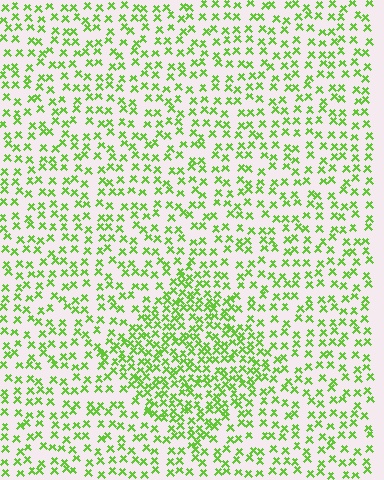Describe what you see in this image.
The image contains small lime elements arranged at two different densities. A diamond-shaped region is visible where the elements are more densely packed than the surrounding area.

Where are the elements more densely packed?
The elements are more densely packed inside the diamond boundary.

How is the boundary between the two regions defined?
The boundary is defined by a change in element density (approximately 1.9x ratio). All elements are the same color, size, and shape.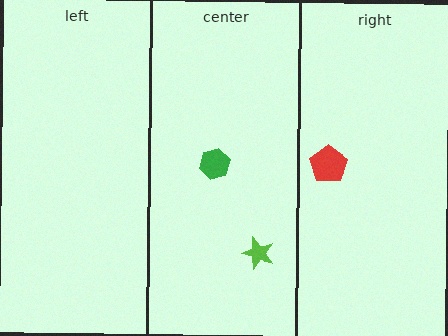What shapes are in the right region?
The red pentagon.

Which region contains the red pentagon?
The right region.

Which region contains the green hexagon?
The center region.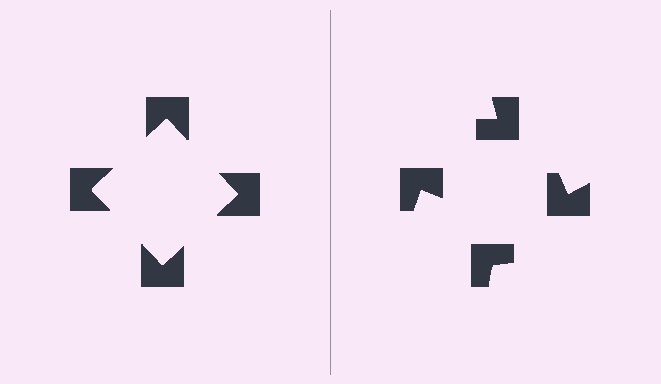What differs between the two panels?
The notched squares are positioned identically on both sides; only the wedge orientations differ. On the left they align to a square; on the right they are misaligned.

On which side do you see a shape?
An illusory square appears on the left side. On the right side the wedge cuts are rotated, so no coherent shape forms.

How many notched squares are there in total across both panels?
8 — 4 on each side.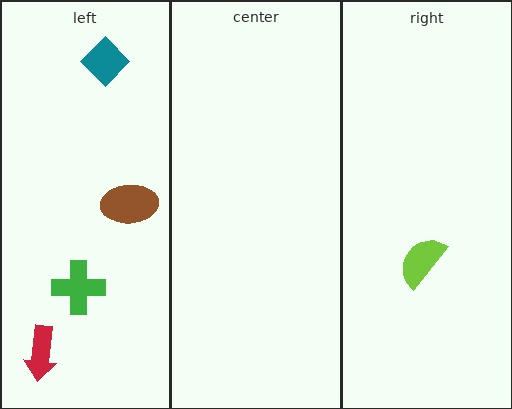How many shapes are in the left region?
4.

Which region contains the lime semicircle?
The right region.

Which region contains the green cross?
The left region.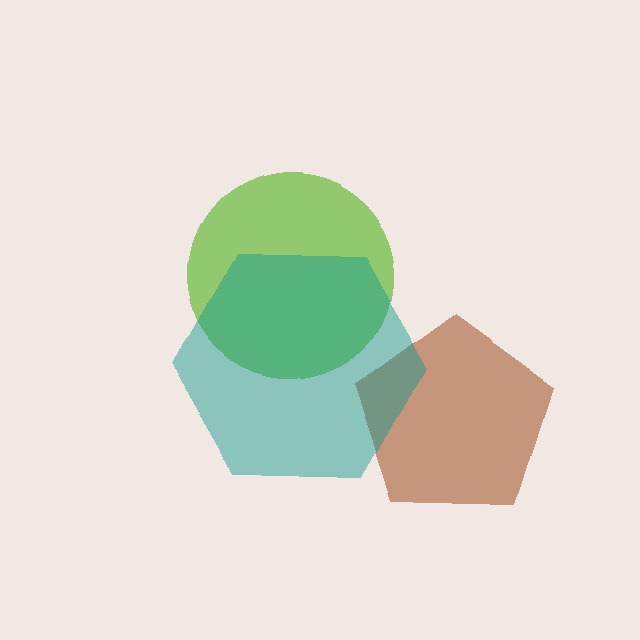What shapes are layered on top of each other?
The layered shapes are: a brown pentagon, a lime circle, a teal hexagon.